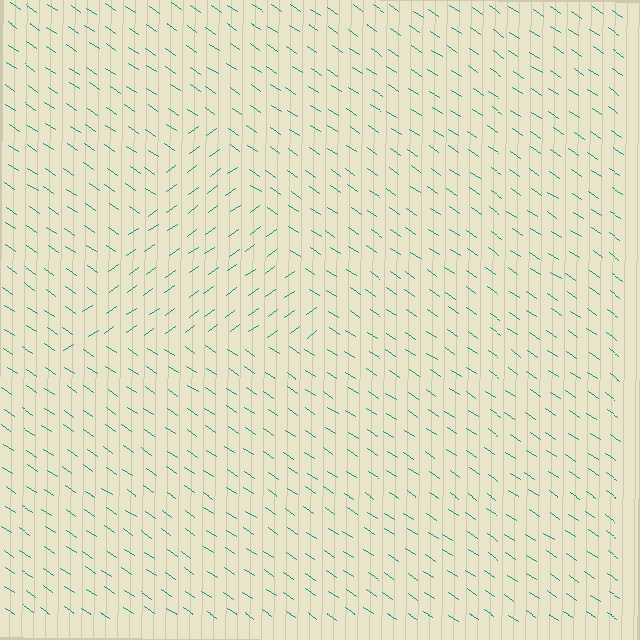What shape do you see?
I see a triangle.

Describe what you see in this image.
The image is filled with small teal line segments. A triangle region in the image has lines oriented differently from the surrounding lines, creating a visible texture boundary.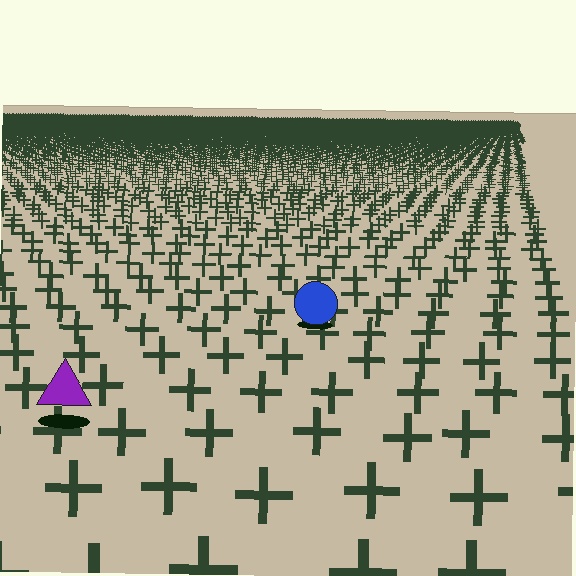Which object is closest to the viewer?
The purple triangle is closest. The texture marks near it are larger and more spread out.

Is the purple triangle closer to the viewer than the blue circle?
Yes. The purple triangle is closer — you can tell from the texture gradient: the ground texture is coarser near it.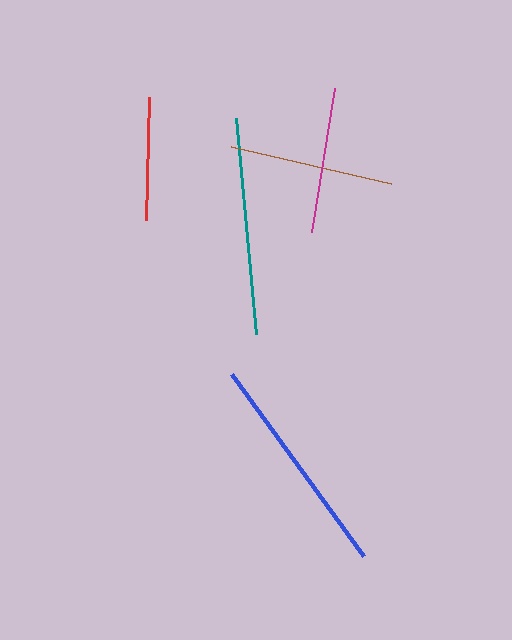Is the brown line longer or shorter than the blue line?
The blue line is longer than the brown line.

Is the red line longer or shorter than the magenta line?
The magenta line is longer than the red line.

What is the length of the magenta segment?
The magenta segment is approximately 145 pixels long.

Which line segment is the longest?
The blue line is the longest at approximately 225 pixels.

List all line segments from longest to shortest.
From longest to shortest: blue, teal, brown, magenta, red.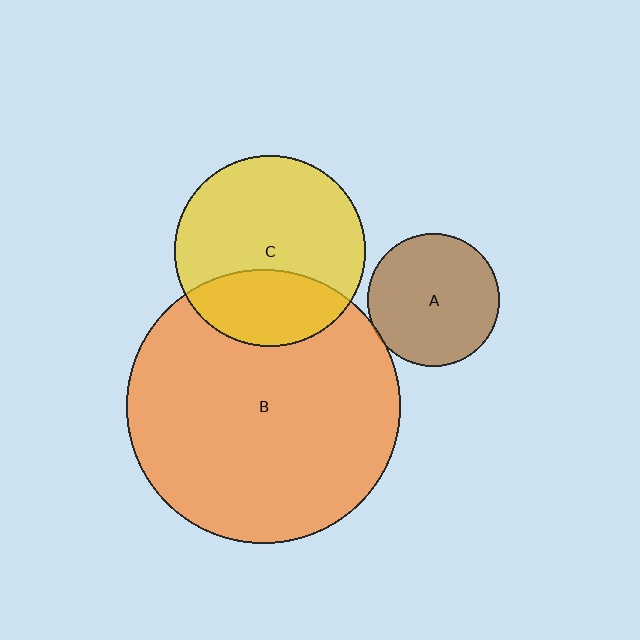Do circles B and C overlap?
Yes.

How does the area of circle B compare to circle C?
Approximately 2.1 times.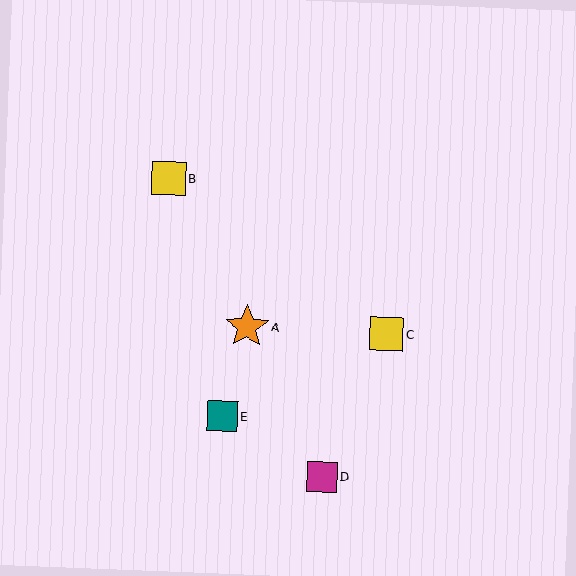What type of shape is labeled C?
Shape C is a yellow square.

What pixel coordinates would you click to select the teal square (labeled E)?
Click at (223, 416) to select the teal square E.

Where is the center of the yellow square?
The center of the yellow square is at (169, 178).